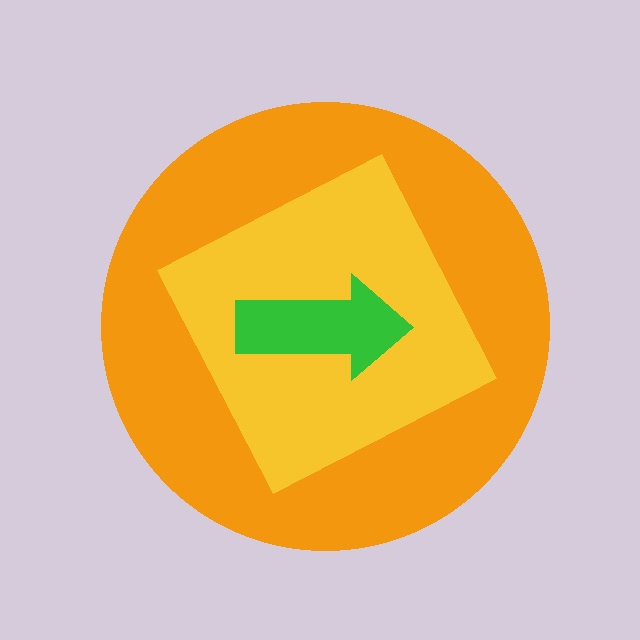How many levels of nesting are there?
3.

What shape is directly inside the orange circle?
The yellow diamond.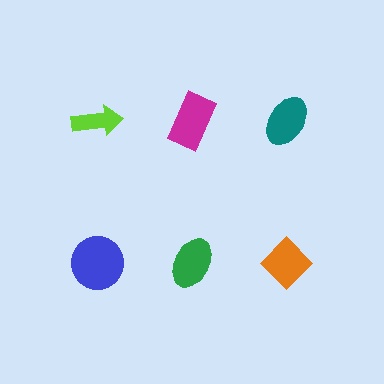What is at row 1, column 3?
A teal ellipse.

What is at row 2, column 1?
A blue circle.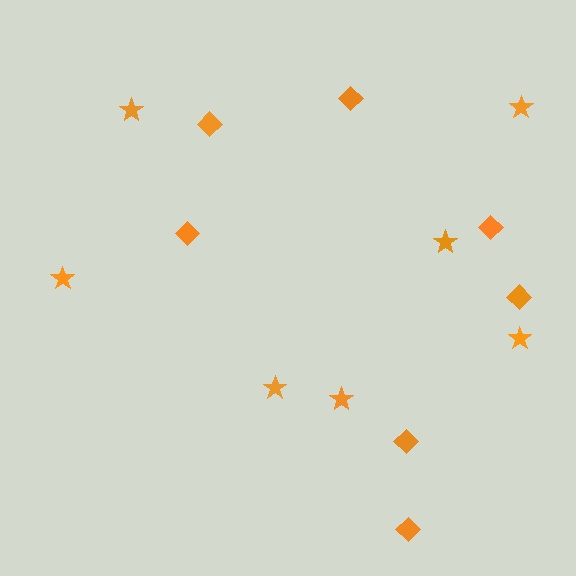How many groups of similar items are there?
There are 2 groups: one group of diamonds (7) and one group of stars (7).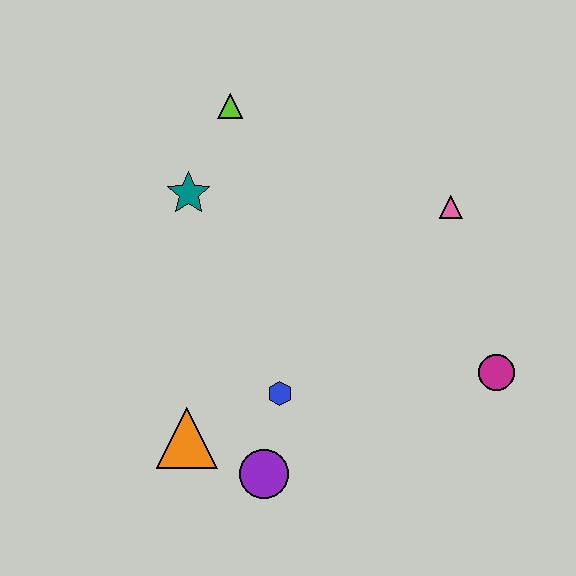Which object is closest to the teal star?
The lime triangle is closest to the teal star.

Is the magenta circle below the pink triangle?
Yes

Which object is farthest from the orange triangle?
The pink triangle is farthest from the orange triangle.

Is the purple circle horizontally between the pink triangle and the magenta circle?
No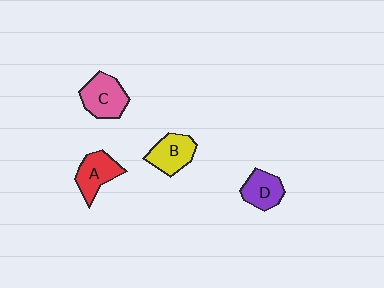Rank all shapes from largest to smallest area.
From largest to smallest: C (pink), B (yellow), A (red), D (purple).